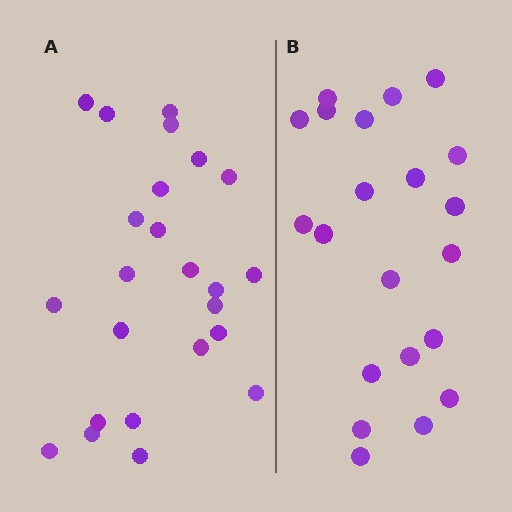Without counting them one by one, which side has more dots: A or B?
Region A (the left region) has more dots.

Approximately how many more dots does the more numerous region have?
Region A has just a few more — roughly 2 or 3 more dots than region B.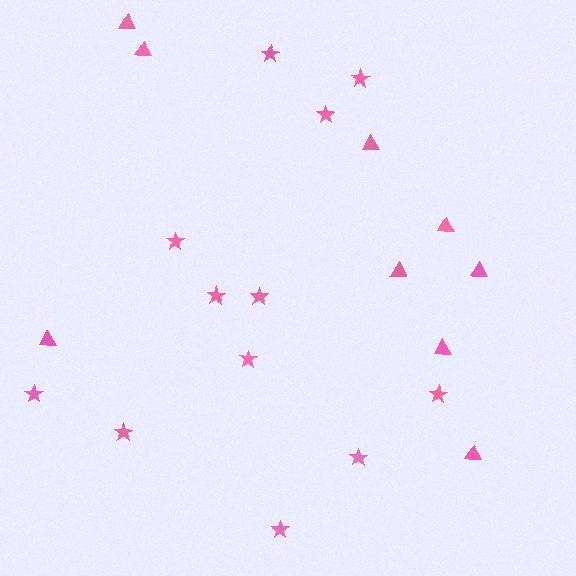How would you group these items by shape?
There are 2 groups: one group of triangles (9) and one group of stars (12).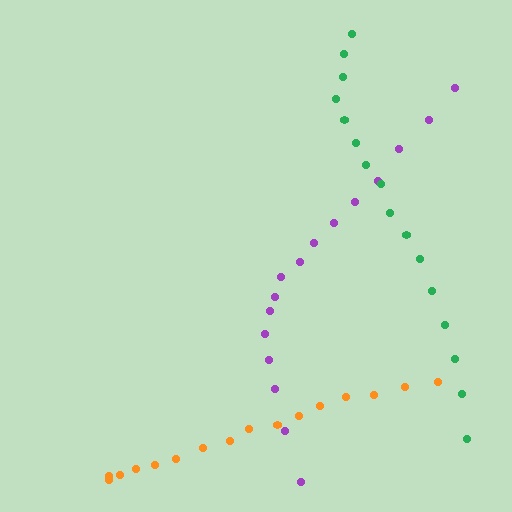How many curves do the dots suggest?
There are 3 distinct paths.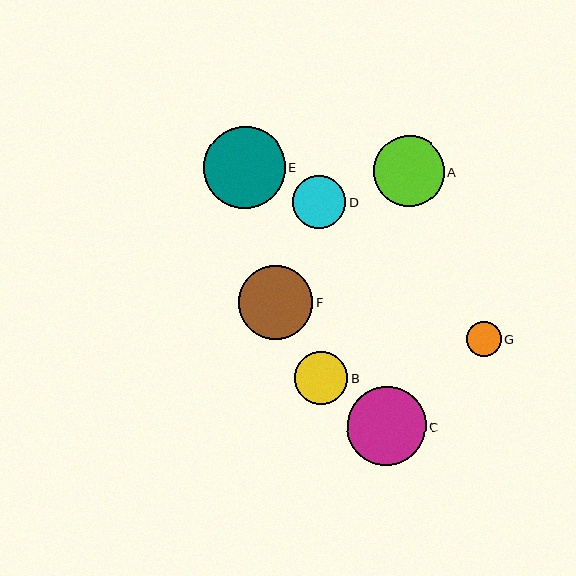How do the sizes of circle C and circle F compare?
Circle C and circle F are approximately the same size.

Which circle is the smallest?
Circle G is the smallest with a size of approximately 35 pixels.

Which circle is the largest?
Circle E is the largest with a size of approximately 82 pixels.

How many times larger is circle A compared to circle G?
Circle A is approximately 2.0 times the size of circle G.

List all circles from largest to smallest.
From largest to smallest: E, C, F, A, B, D, G.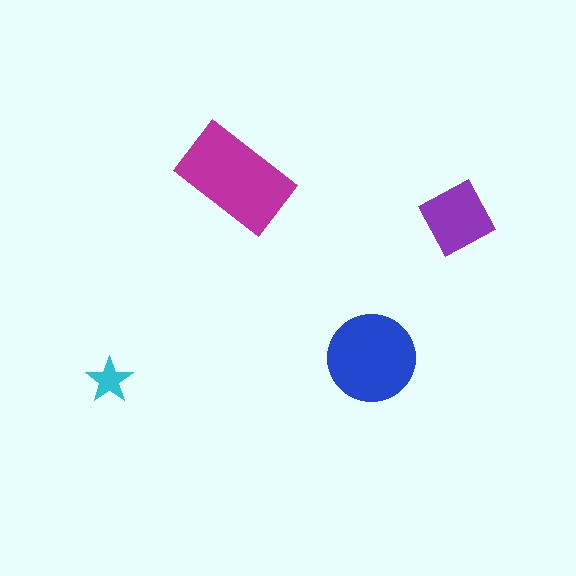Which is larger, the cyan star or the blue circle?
The blue circle.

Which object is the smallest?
The cyan star.